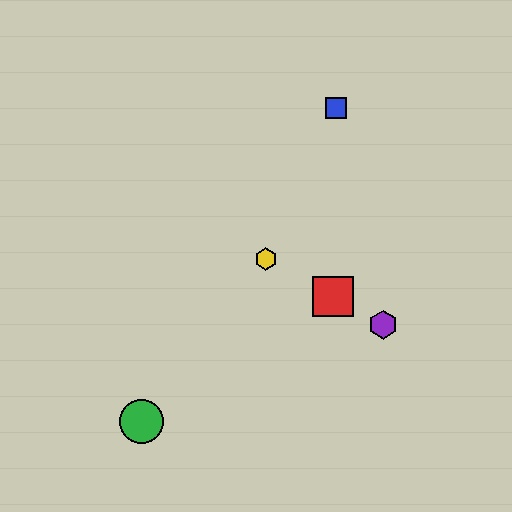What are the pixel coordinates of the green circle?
The green circle is at (142, 422).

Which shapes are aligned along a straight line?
The red square, the yellow hexagon, the purple hexagon are aligned along a straight line.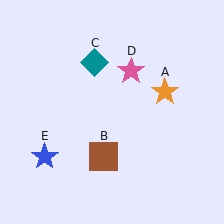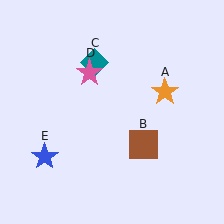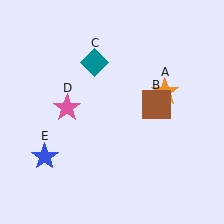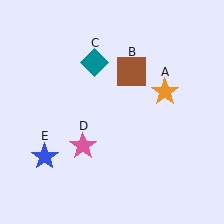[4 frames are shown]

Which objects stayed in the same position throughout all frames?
Orange star (object A) and teal diamond (object C) and blue star (object E) remained stationary.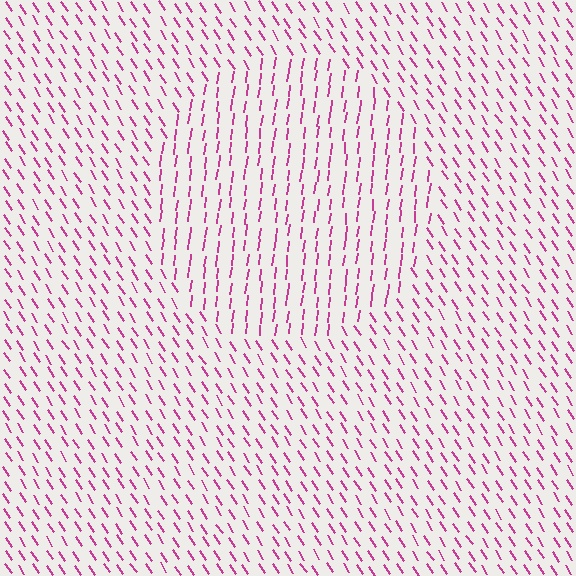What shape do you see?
I see a circle.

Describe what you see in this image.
The image is filled with small magenta line segments. A circle region in the image has lines oriented differently from the surrounding lines, creating a visible texture boundary.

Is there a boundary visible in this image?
Yes, there is a texture boundary formed by a change in line orientation.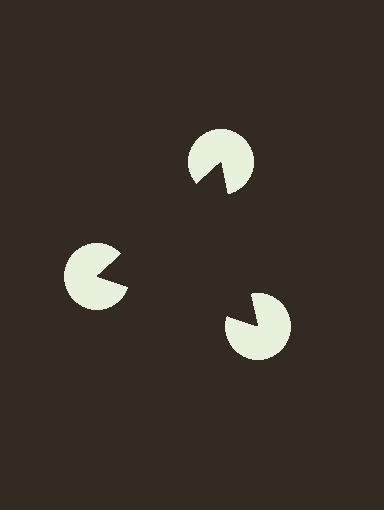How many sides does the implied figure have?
3 sides.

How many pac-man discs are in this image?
There are 3 — one at each vertex of the illusory triangle.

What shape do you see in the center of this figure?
An illusory triangle — its edges are inferred from the aligned wedge cuts in the pac-man discs, not physically drawn.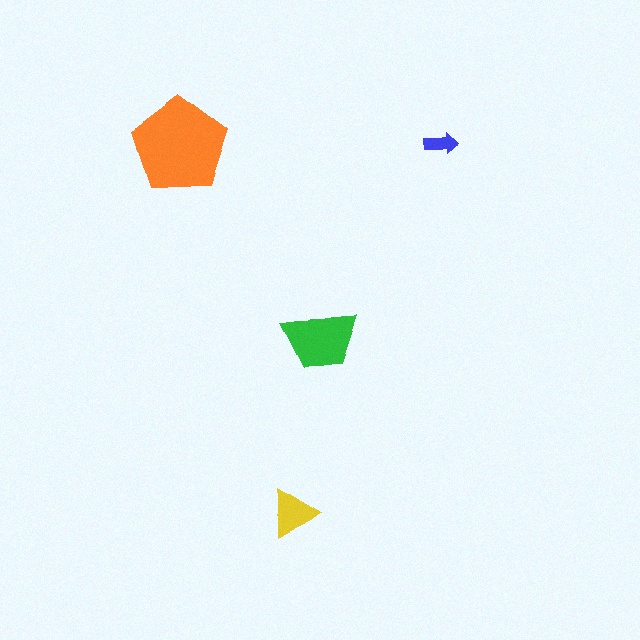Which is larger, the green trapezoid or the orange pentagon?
The orange pentagon.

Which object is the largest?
The orange pentagon.